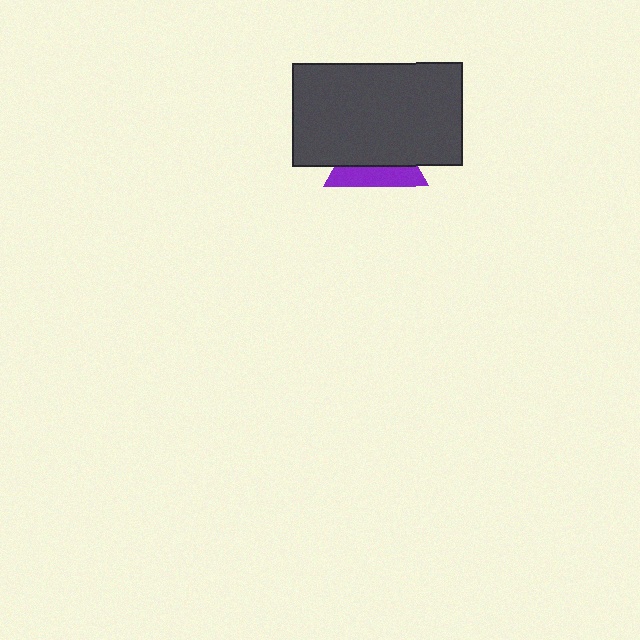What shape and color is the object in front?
The object in front is a dark gray rectangle.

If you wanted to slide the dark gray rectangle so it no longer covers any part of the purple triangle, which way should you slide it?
Slide it up — that is the most direct way to separate the two shapes.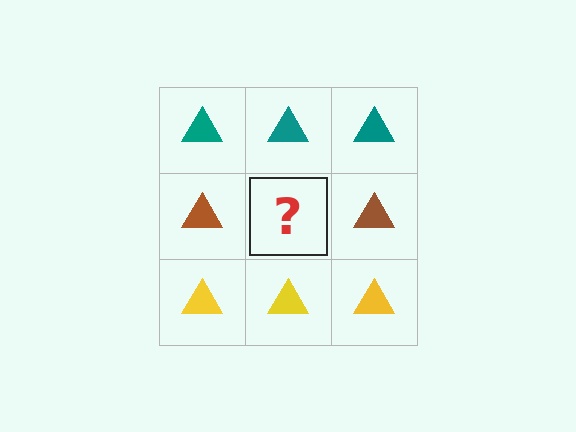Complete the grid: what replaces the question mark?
The question mark should be replaced with a brown triangle.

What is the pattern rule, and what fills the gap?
The rule is that each row has a consistent color. The gap should be filled with a brown triangle.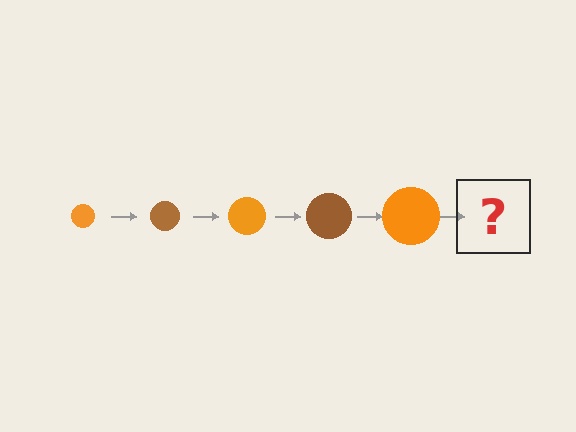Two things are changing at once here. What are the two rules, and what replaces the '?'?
The two rules are that the circle grows larger each step and the color cycles through orange and brown. The '?' should be a brown circle, larger than the previous one.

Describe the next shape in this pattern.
It should be a brown circle, larger than the previous one.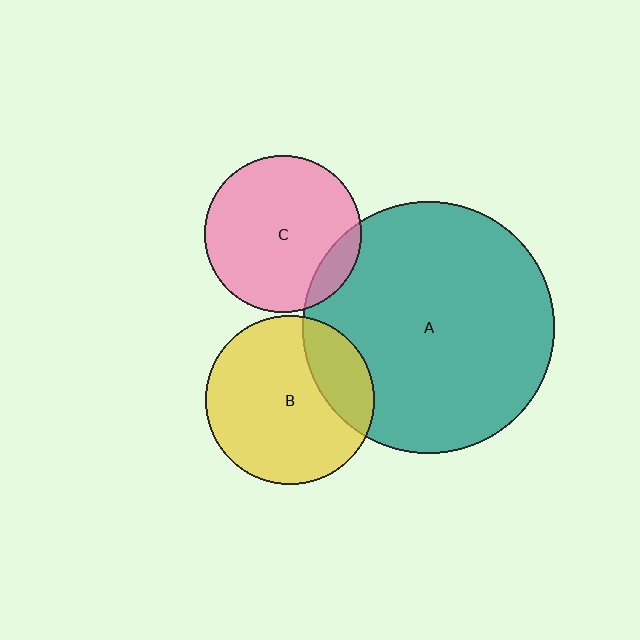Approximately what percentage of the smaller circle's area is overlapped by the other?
Approximately 10%.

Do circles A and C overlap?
Yes.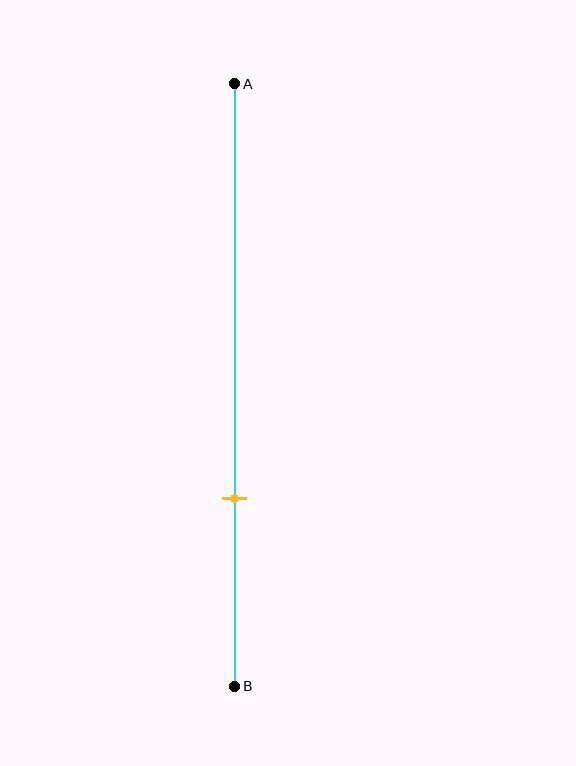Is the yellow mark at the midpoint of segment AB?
No, the mark is at about 70% from A, not at the 50% midpoint.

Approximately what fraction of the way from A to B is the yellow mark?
The yellow mark is approximately 70% of the way from A to B.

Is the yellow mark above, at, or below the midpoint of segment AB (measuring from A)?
The yellow mark is below the midpoint of segment AB.